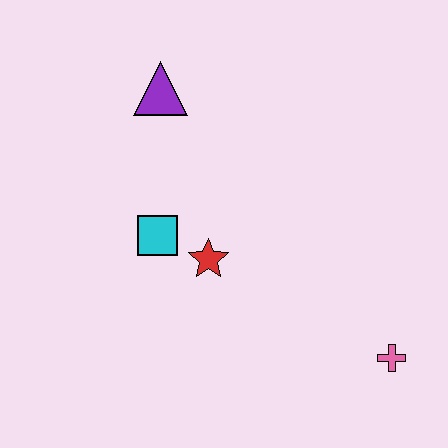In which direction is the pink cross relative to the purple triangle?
The pink cross is below the purple triangle.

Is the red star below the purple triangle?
Yes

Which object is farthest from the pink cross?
The purple triangle is farthest from the pink cross.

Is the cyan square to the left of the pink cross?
Yes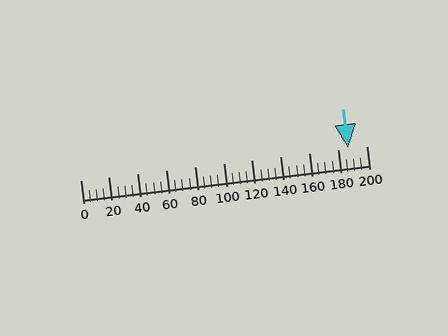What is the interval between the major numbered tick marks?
The major tick marks are spaced 20 units apart.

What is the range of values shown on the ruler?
The ruler shows values from 0 to 200.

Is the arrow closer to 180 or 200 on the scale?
The arrow is closer to 180.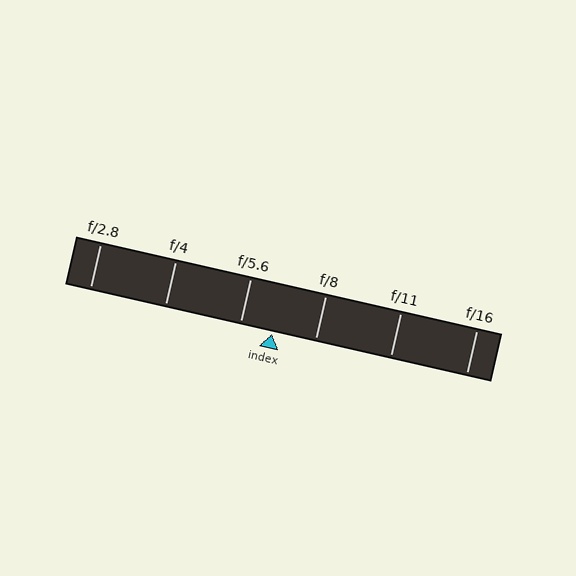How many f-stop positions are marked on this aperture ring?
There are 6 f-stop positions marked.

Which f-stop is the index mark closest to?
The index mark is closest to f/5.6.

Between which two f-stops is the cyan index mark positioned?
The index mark is between f/5.6 and f/8.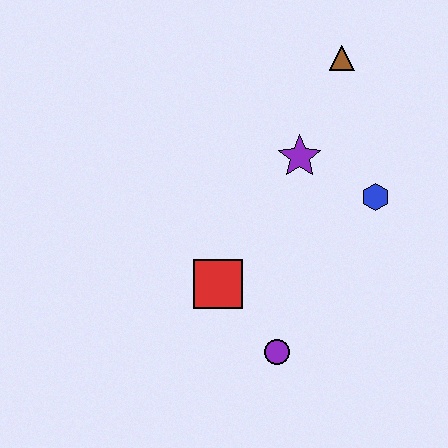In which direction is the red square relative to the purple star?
The red square is below the purple star.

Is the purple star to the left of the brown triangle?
Yes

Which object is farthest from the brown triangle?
The purple circle is farthest from the brown triangle.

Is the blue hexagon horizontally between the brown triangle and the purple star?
No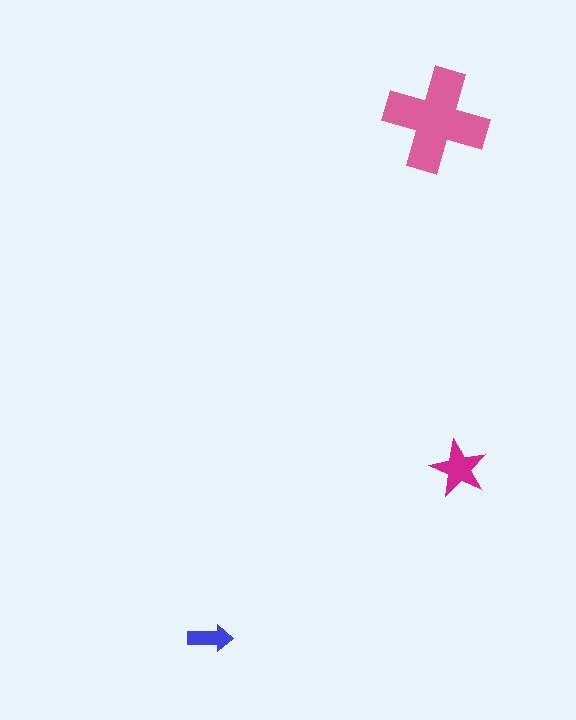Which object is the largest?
The pink cross.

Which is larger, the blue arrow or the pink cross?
The pink cross.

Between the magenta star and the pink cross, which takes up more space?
The pink cross.